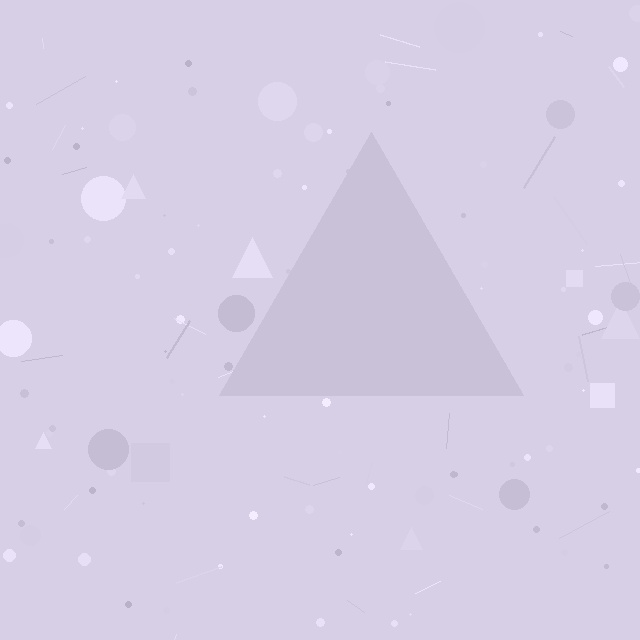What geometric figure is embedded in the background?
A triangle is embedded in the background.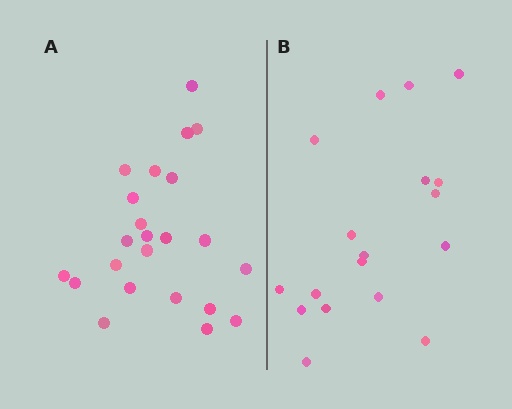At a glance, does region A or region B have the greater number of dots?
Region A (the left region) has more dots.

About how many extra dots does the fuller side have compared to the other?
Region A has about 5 more dots than region B.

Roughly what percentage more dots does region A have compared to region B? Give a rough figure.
About 30% more.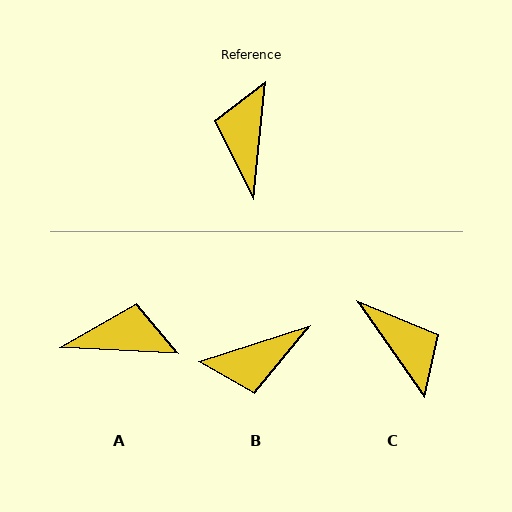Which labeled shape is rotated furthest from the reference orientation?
C, about 139 degrees away.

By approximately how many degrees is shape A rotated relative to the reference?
Approximately 87 degrees clockwise.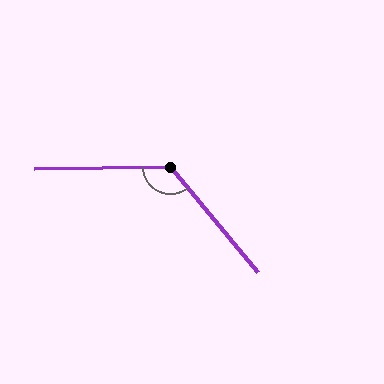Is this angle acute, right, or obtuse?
It is obtuse.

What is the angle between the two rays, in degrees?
Approximately 129 degrees.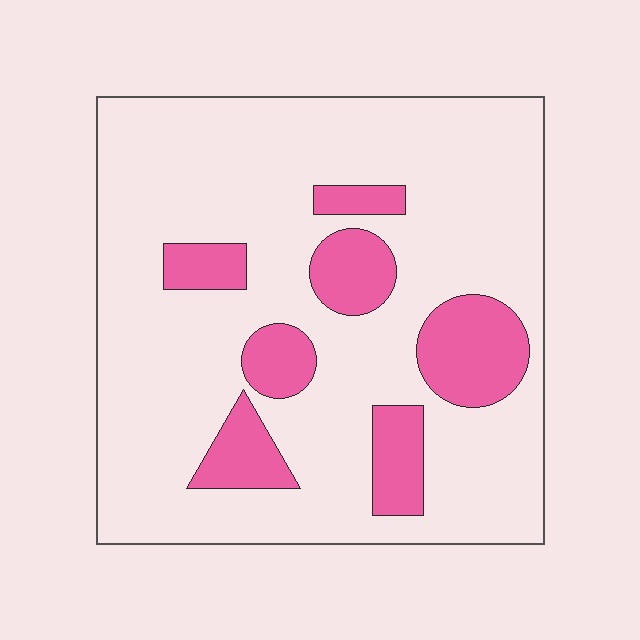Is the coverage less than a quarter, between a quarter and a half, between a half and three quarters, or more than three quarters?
Less than a quarter.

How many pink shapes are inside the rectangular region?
7.